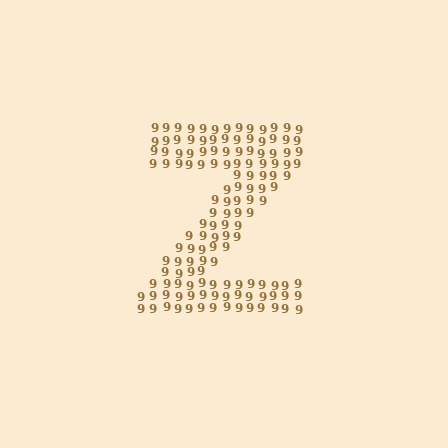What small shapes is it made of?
It is made of small digit 9's.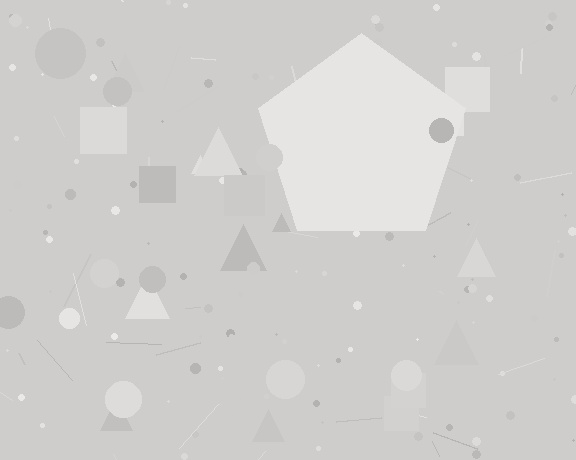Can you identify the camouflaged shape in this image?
The camouflaged shape is a pentagon.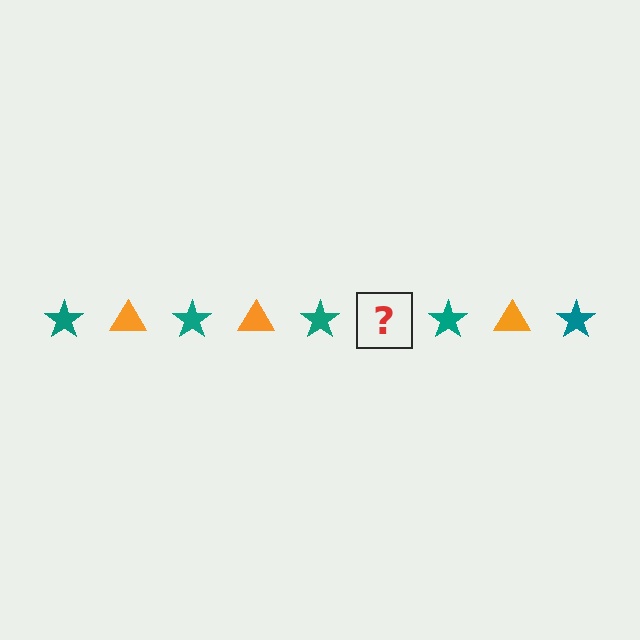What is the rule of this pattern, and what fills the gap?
The rule is that the pattern alternates between teal star and orange triangle. The gap should be filled with an orange triangle.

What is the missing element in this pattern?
The missing element is an orange triangle.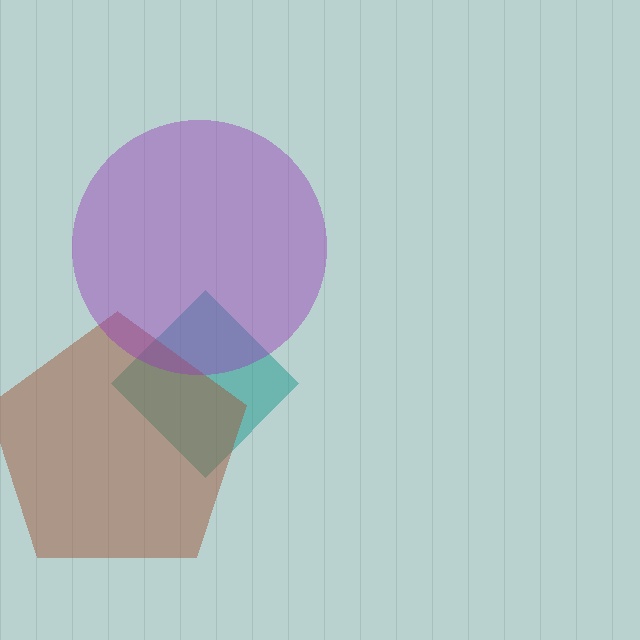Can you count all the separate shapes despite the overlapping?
Yes, there are 3 separate shapes.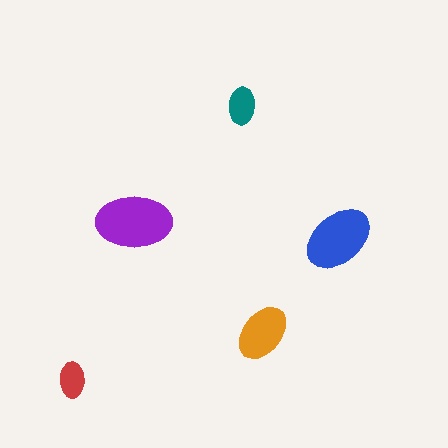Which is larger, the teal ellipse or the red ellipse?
The teal one.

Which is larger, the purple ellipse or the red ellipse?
The purple one.